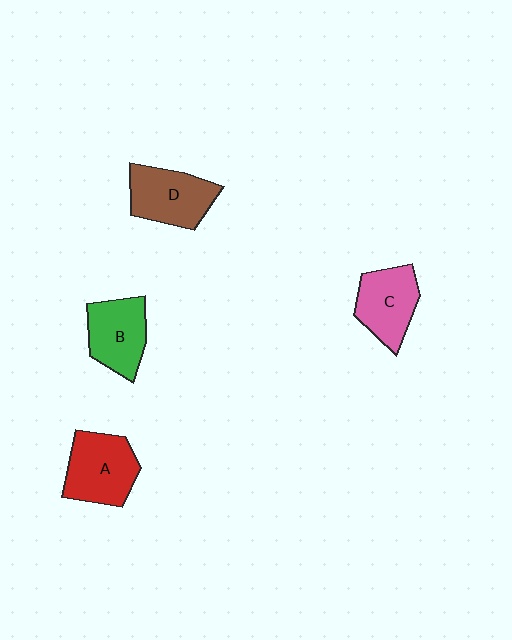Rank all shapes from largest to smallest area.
From largest to smallest: A (red), D (brown), B (green), C (pink).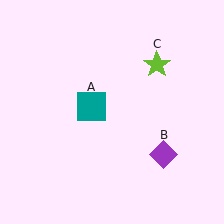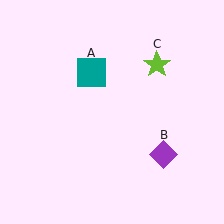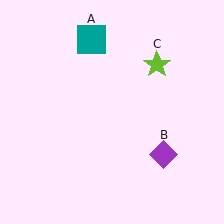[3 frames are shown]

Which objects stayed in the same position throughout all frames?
Purple diamond (object B) and lime star (object C) remained stationary.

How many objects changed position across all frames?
1 object changed position: teal square (object A).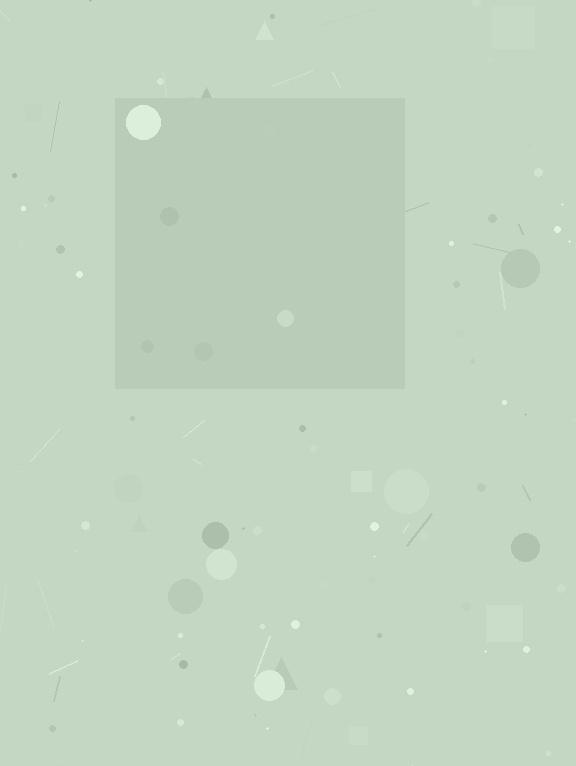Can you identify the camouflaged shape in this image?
The camouflaged shape is a square.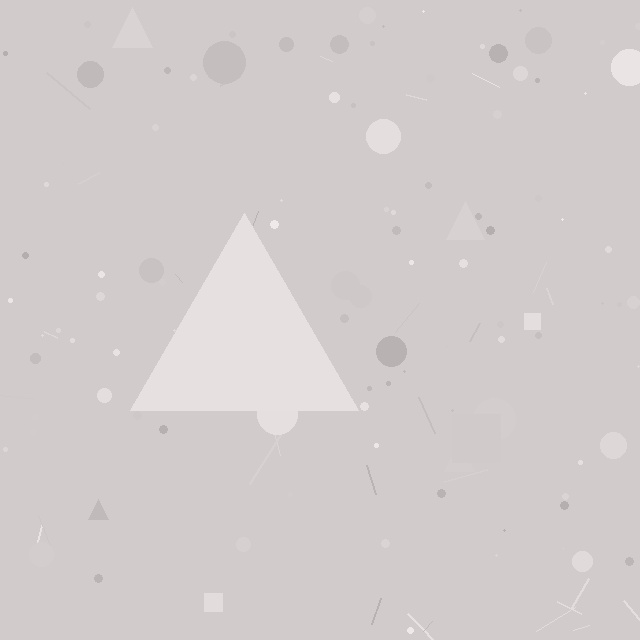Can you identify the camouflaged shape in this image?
The camouflaged shape is a triangle.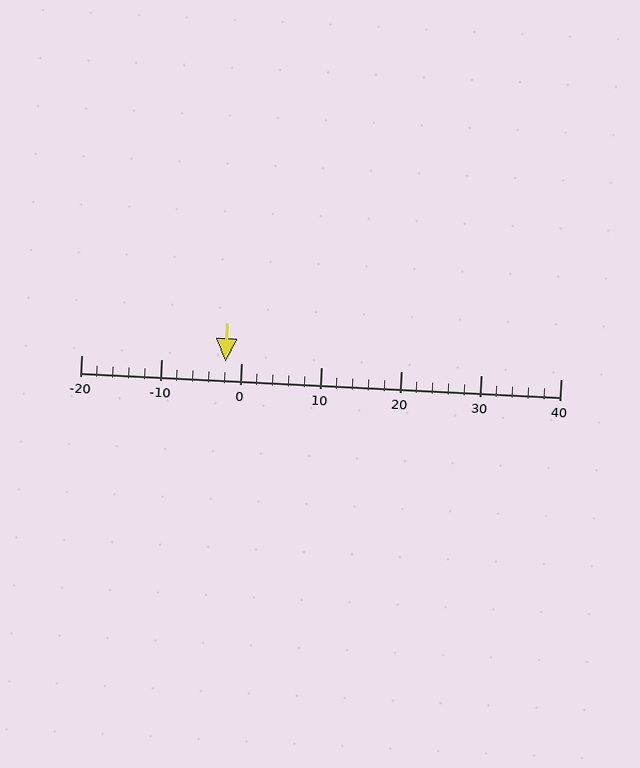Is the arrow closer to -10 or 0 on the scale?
The arrow is closer to 0.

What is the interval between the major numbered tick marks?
The major tick marks are spaced 10 units apart.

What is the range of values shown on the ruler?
The ruler shows values from -20 to 40.